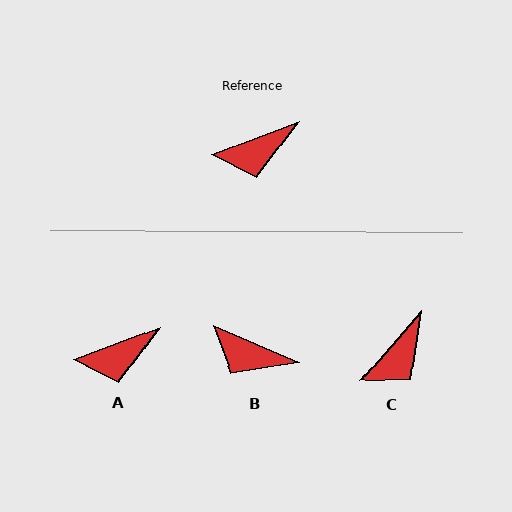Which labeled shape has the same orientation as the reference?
A.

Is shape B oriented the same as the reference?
No, it is off by about 44 degrees.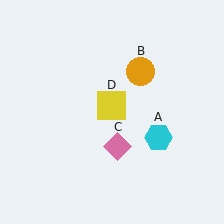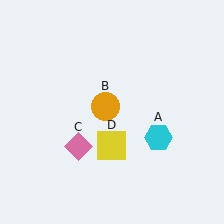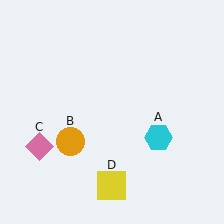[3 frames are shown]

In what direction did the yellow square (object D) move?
The yellow square (object D) moved down.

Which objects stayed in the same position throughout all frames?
Cyan hexagon (object A) remained stationary.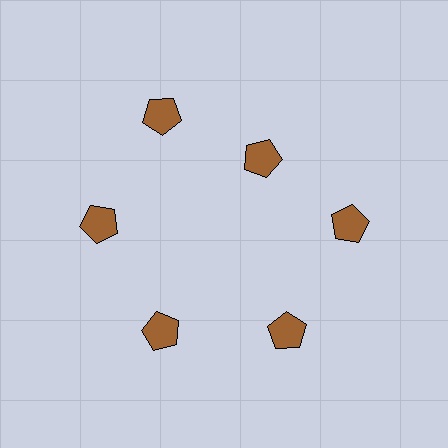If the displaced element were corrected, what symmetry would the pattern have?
It would have 6-fold rotational symmetry — the pattern would map onto itself every 60 degrees.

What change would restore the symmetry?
The symmetry would be restored by moving it outward, back onto the ring so that all 6 pentagons sit at equal angles and equal distance from the center.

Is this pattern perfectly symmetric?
No. The 6 brown pentagons are arranged in a ring, but one element near the 1 o'clock position is pulled inward toward the center, breaking the 6-fold rotational symmetry.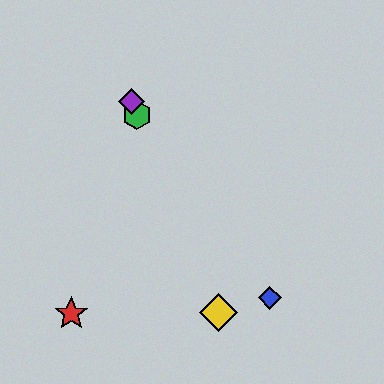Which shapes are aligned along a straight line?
The green hexagon, the yellow diamond, the purple diamond are aligned along a straight line.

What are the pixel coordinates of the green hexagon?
The green hexagon is at (137, 115).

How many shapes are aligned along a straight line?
3 shapes (the green hexagon, the yellow diamond, the purple diamond) are aligned along a straight line.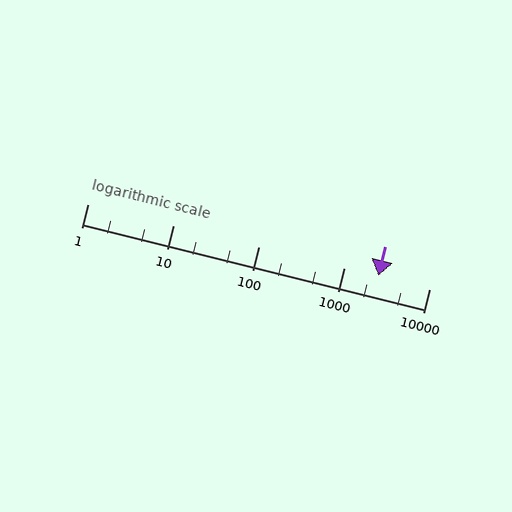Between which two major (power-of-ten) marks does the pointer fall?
The pointer is between 1000 and 10000.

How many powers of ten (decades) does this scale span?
The scale spans 4 decades, from 1 to 10000.